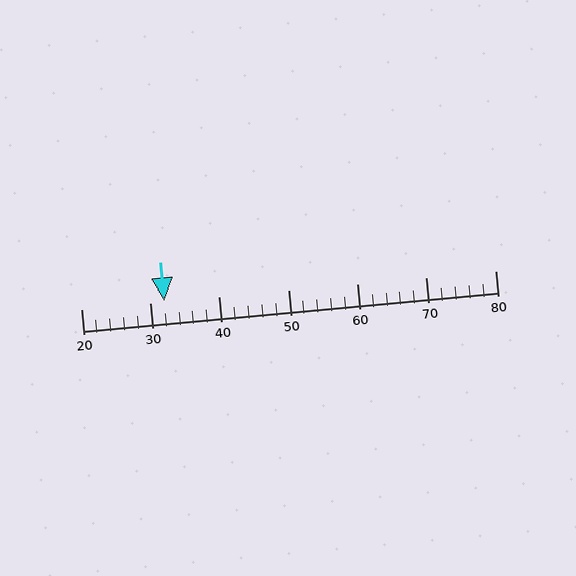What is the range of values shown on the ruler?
The ruler shows values from 20 to 80.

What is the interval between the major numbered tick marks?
The major tick marks are spaced 10 units apart.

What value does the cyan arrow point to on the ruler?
The cyan arrow points to approximately 32.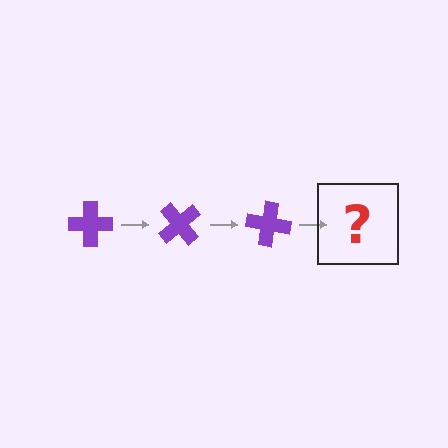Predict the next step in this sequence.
The next step is a purple cross rotated 150 degrees.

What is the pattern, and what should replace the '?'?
The pattern is that the cross rotates 50 degrees each step. The '?' should be a purple cross rotated 150 degrees.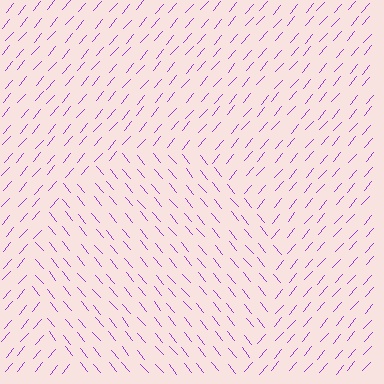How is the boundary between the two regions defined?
The boundary is defined purely by a change in line orientation (approximately 80 degrees difference). All lines are the same color and thickness.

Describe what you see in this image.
The image is filled with small purple line segments. A circle region in the image has lines oriented differently from the surrounding lines, creating a visible texture boundary.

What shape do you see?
I see a circle.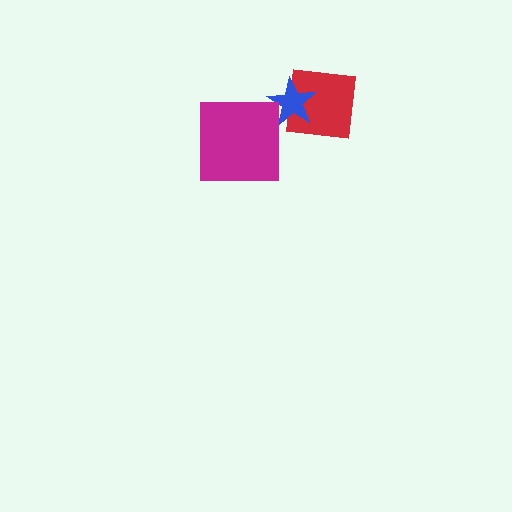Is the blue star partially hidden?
No, no other shape covers it.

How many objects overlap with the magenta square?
0 objects overlap with the magenta square.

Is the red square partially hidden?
Yes, it is partially covered by another shape.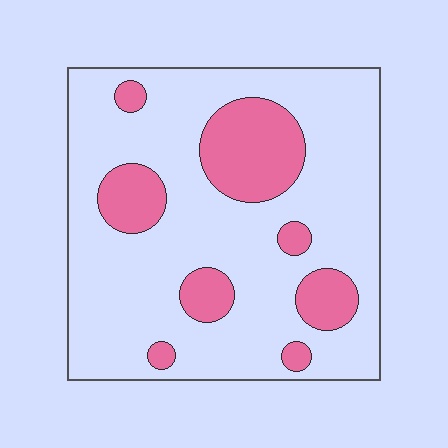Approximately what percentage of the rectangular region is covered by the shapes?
Approximately 20%.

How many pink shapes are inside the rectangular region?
8.